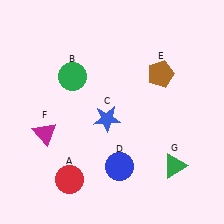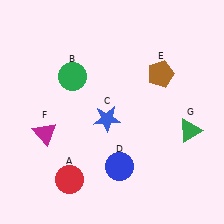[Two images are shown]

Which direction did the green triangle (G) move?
The green triangle (G) moved up.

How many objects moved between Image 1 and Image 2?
1 object moved between the two images.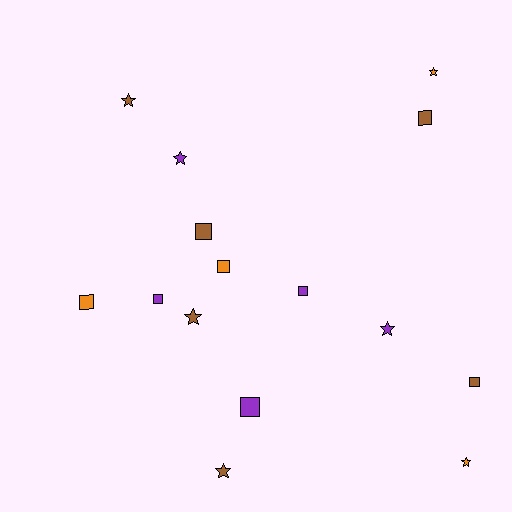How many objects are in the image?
There are 15 objects.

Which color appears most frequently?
Brown, with 6 objects.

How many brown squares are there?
There are 3 brown squares.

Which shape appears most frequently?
Square, with 8 objects.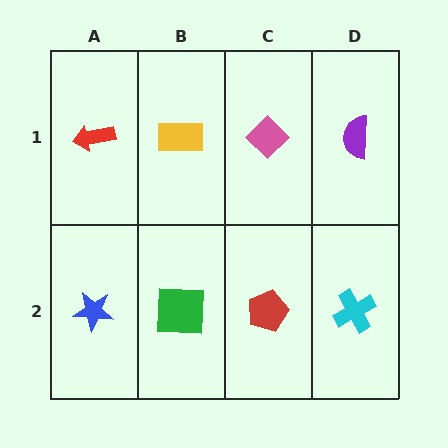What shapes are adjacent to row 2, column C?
A pink diamond (row 1, column C), a green square (row 2, column B), a cyan cross (row 2, column D).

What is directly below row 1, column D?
A cyan cross.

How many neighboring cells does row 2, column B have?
3.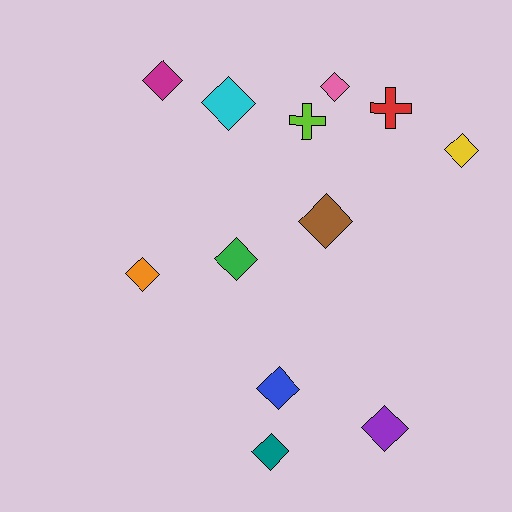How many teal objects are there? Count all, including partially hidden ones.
There is 1 teal object.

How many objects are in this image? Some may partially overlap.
There are 12 objects.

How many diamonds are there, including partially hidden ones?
There are 10 diamonds.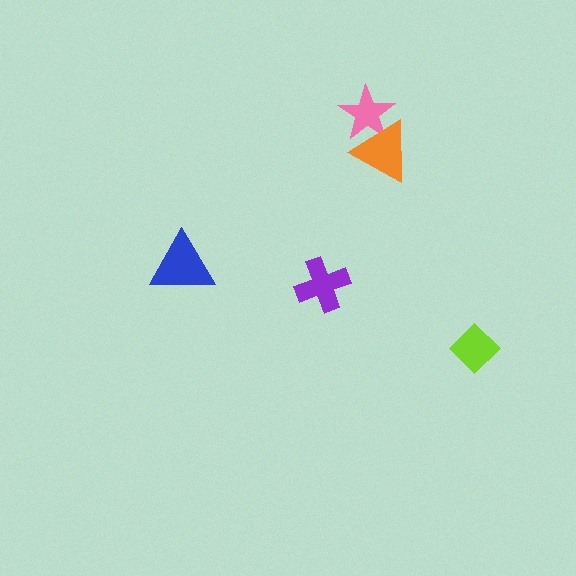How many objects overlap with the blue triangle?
0 objects overlap with the blue triangle.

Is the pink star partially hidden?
Yes, it is partially covered by another shape.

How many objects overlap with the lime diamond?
0 objects overlap with the lime diamond.